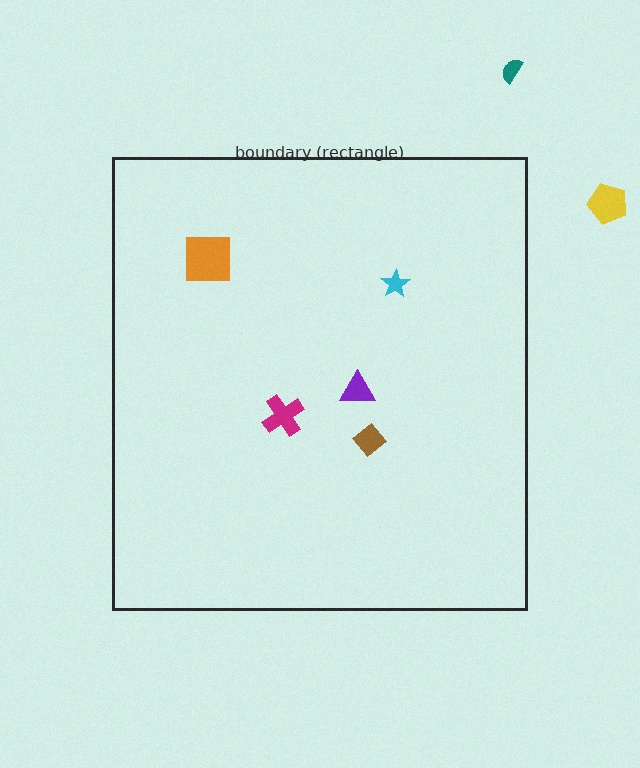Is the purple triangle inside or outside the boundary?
Inside.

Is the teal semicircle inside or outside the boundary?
Outside.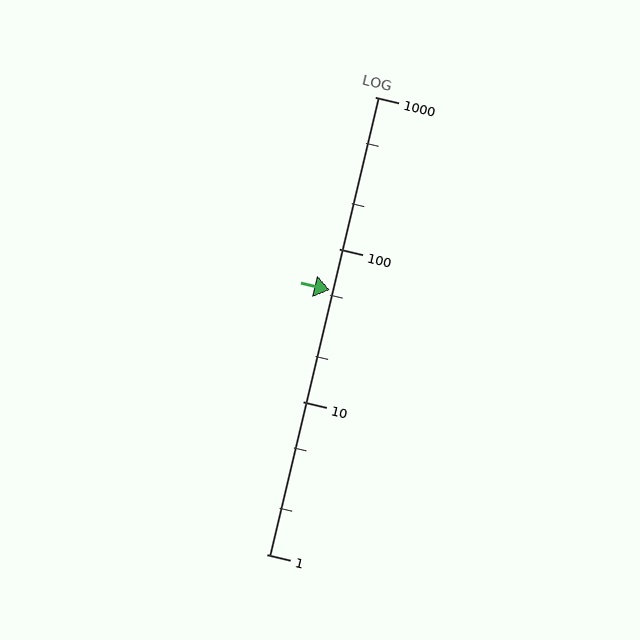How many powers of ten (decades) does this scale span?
The scale spans 3 decades, from 1 to 1000.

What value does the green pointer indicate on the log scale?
The pointer indicates approximately 54.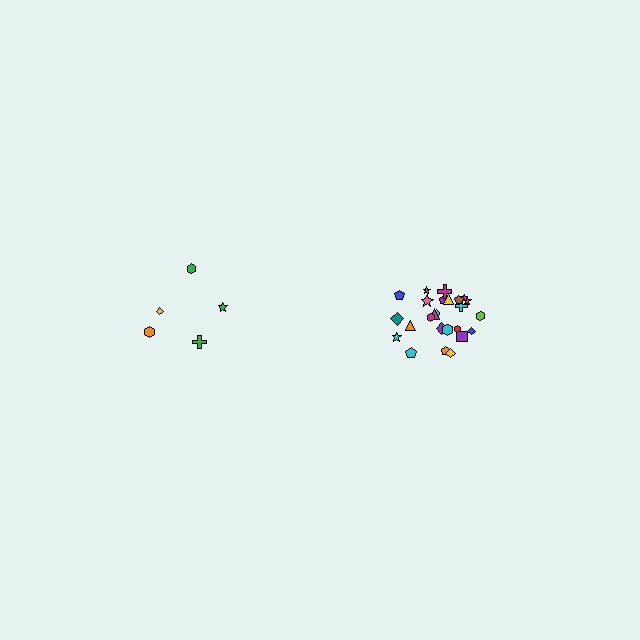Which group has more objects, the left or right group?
The right group.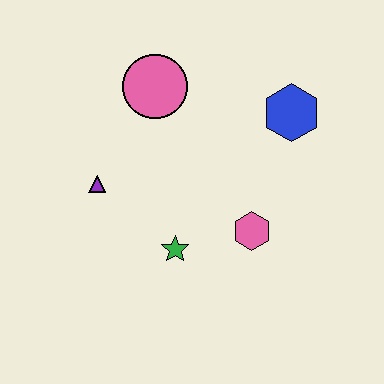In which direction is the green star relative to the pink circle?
The green star is below the pink circle.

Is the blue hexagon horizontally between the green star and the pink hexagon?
No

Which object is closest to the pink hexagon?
The green star is closest to the pink hexagon.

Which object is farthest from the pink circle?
The pink hexagon is farthest from the pink circle.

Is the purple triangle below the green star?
No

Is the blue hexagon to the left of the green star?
No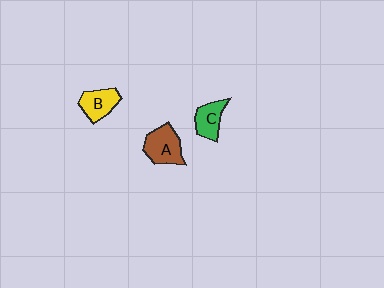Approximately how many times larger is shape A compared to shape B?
Approximately 1.2 times.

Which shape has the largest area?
Shape A (brown).